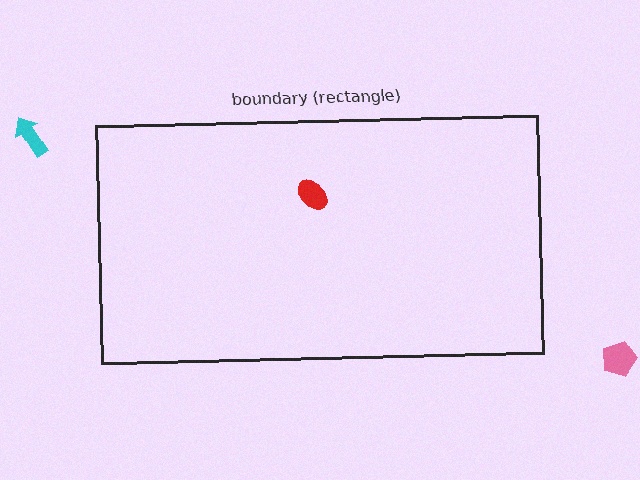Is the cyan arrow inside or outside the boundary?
Outside.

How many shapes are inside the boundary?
1 inside, 2 outside.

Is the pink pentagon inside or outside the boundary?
Outside.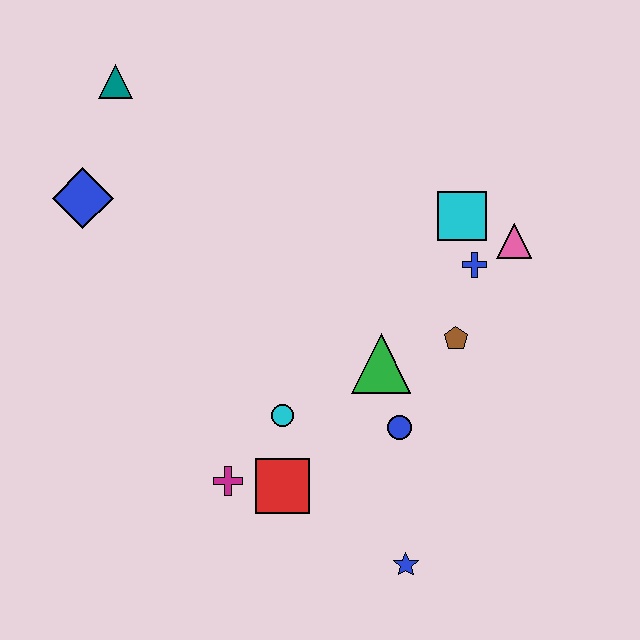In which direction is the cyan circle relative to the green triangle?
The cyan circle is to the left of the green triangle.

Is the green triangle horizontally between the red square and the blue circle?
Yes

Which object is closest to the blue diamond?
The teal triangle is closest to the blue diamond.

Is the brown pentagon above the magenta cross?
Yes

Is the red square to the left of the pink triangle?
Yes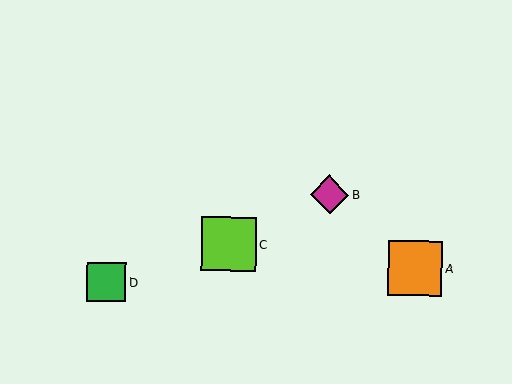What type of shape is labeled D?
Shape D is a green square.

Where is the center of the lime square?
The center of the lime square is at (229, 244).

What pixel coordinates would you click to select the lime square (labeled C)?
Click at (229, 244) to select the lime square C.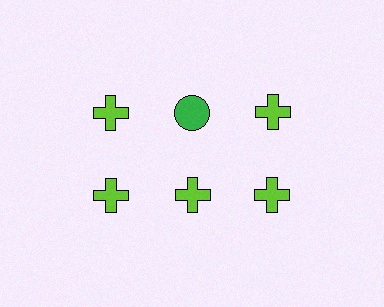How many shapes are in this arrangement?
There are 6 shapes arranged in a grid pattern.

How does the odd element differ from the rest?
It differs in both color (green instead of lime) and shape (circle instead of cross).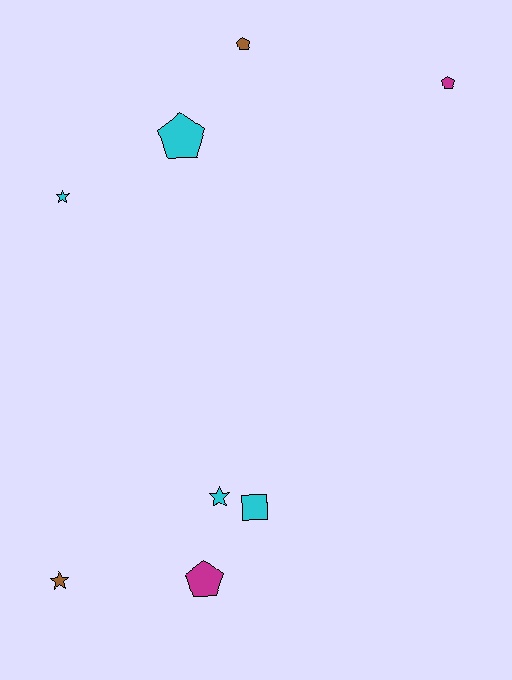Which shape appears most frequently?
Pentagon, with 4 objects.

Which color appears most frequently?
Cyan, with 4 objects.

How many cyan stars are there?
There are 2 cyan stars.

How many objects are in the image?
There are 8 objects.